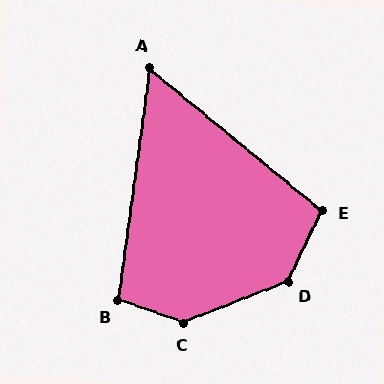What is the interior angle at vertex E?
Approximately 104 degrees (obtuse).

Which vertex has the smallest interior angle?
A, at approximately 58 degrees.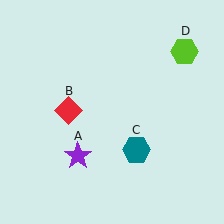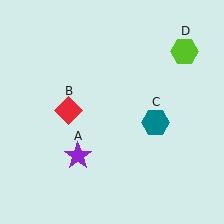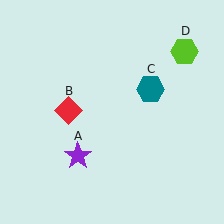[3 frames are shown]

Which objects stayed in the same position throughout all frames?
Purple star (object A) and red diamond (object B) and lime hexagon (object D) remained stationary.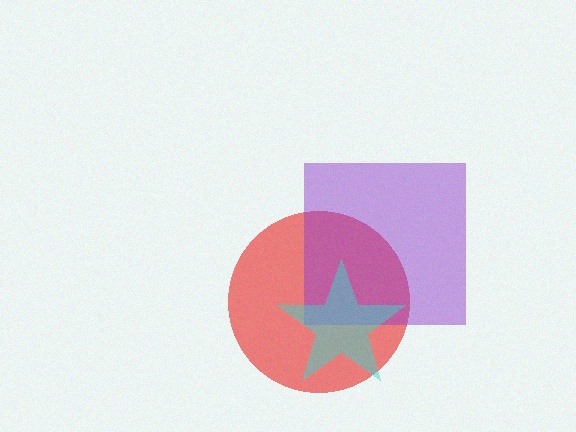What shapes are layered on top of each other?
The layered shapes are: a red circle, a purple square, a cyan star.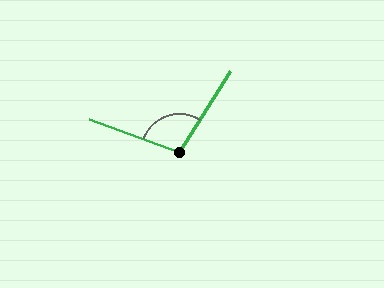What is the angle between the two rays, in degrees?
Approximately 102 degrees.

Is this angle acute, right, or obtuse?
It is obtuse.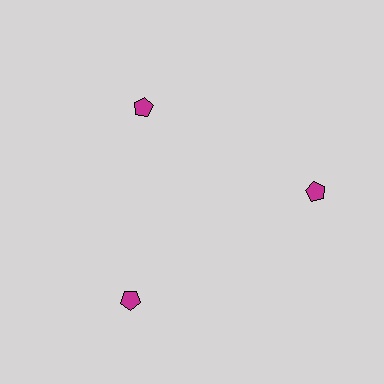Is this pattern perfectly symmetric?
No. The 3 magenta pentagons are arranged in a ring, but one element near the 11 o'clock position is pulled inward toward the center, breaking the 3-fold rotational symmetry.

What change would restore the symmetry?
The symmetry would be restored by moving it outward, back onto the ring so that all 3 pentagons sit at equal angles and equal distance from the center.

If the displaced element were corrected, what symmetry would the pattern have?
It would have 3-fold rotational symmetry — the pattern would map onto itself every 120 degrees.